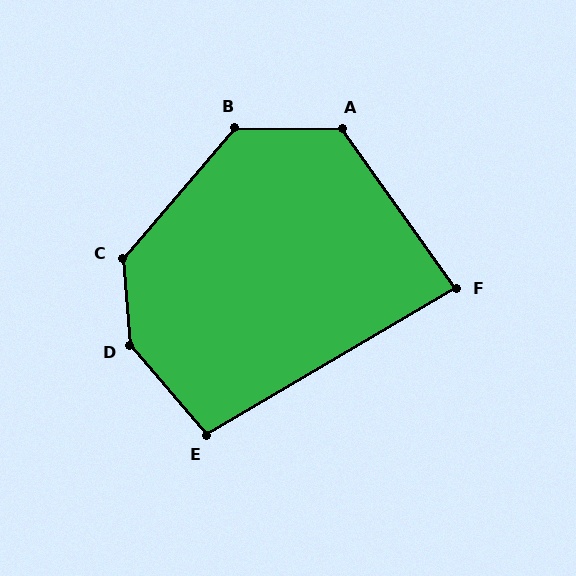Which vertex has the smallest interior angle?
F, at approximately 85 degrees.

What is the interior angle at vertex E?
Approximately 100 degrees (obtuse).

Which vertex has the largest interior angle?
D, at approximately 144 degrees.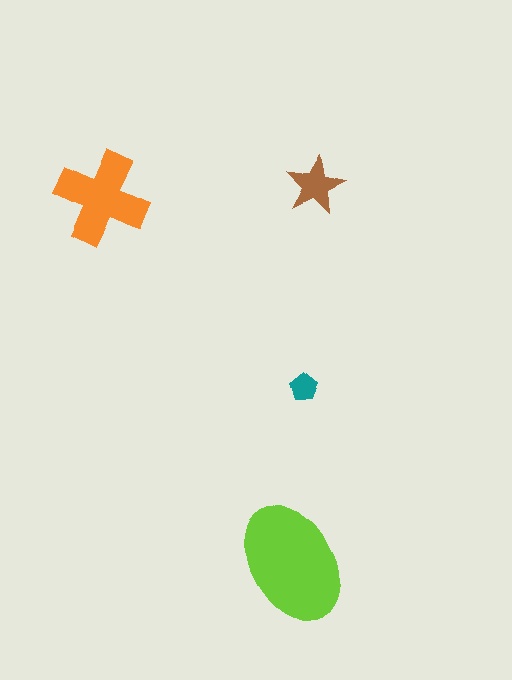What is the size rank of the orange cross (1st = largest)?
2nd.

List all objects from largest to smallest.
The lime ellipse, the orange cross, the brown star, the teal pentagon.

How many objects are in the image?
There are 4 objects in the image.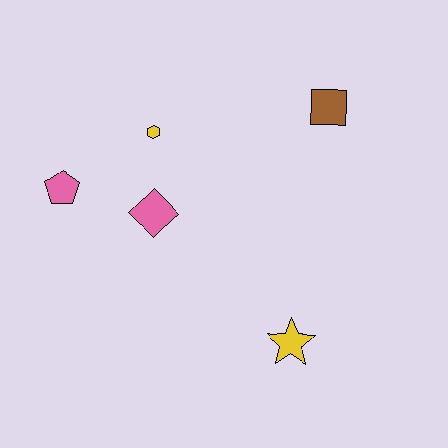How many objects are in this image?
There are 5 objects.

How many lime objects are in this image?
There are no lime objects.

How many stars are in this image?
There is 1 star.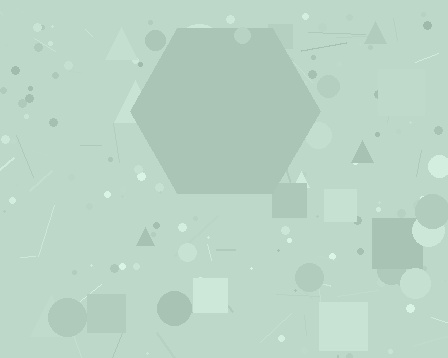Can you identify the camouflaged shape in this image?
The camouflaged shape is a hexagon.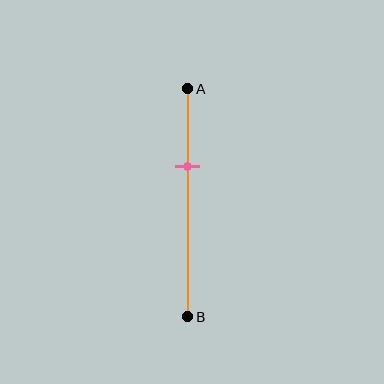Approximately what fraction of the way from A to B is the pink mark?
The pink mark is approximately 35% of the way from A to B.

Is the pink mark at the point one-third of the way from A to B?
Yes, the mark is approximately at the one-third point.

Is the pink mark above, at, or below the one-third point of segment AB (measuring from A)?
The pink mark is approximately at the one-third point of segment AB.